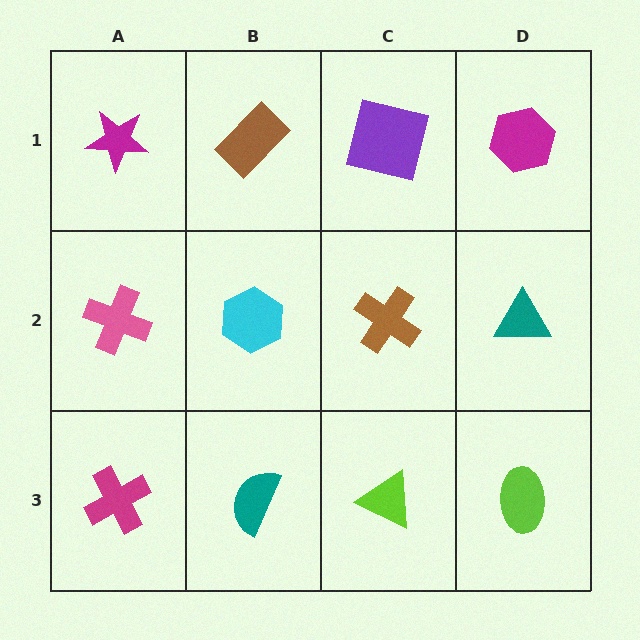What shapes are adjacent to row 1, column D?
A teal triangle (row 2, column D), a purple square (row 1, column C).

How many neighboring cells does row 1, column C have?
3.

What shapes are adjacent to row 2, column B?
A brown rectangle (row 1, column B), a teal semicircle (row 3, column B), a pink cross (row 2, column A), a brown cross (row 2, column C).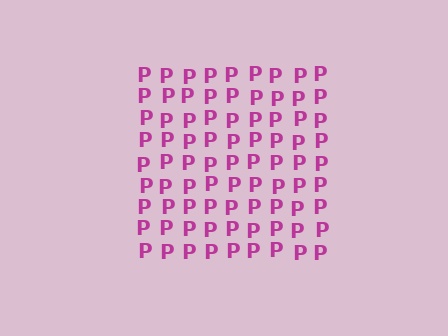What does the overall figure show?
The overall figure shows a square.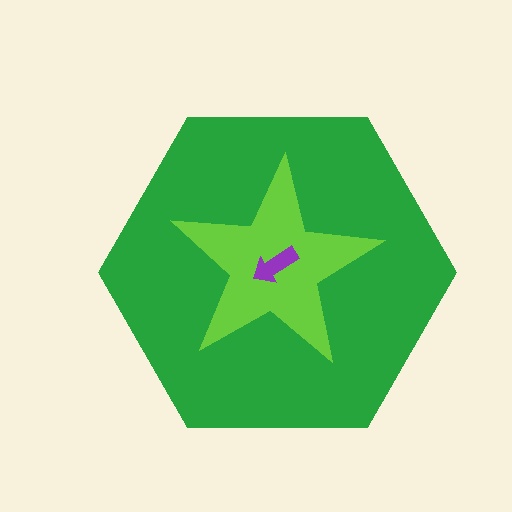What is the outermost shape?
The green hexagon.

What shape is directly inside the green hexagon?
The lime star.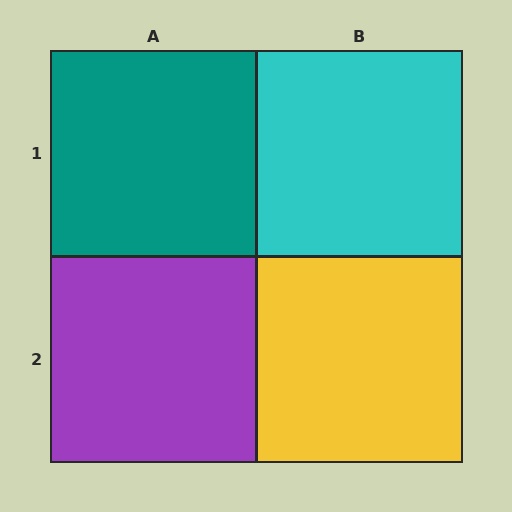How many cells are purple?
1 cell is purple.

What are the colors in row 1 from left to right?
Teal, cyan.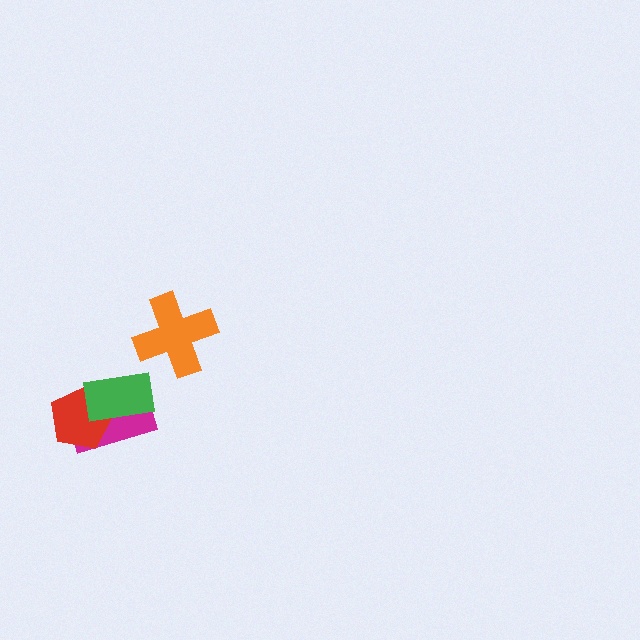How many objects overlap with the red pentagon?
2 objects overlap with the red pentagon.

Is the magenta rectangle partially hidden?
Yes, it is partially covered by another shape.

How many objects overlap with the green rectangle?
2 objects overlap with the green rectangle.